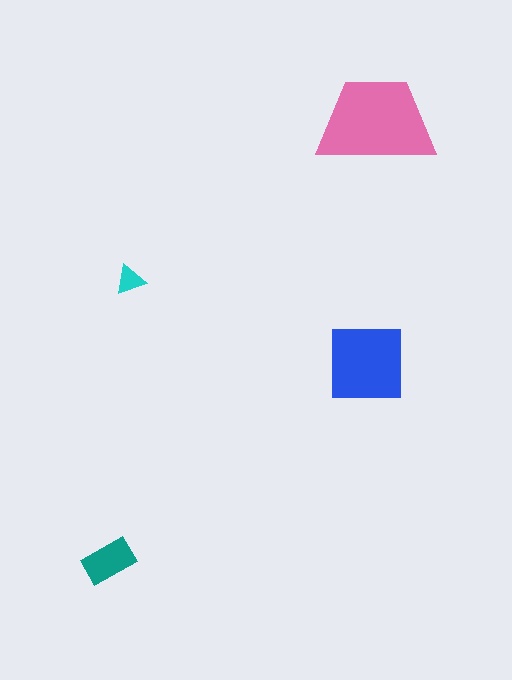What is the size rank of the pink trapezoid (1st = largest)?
1st.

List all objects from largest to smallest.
The pink trapezoid, the blue square, the teal rectangle, the cyan triangle.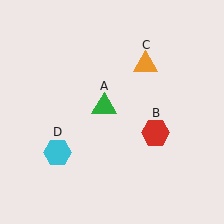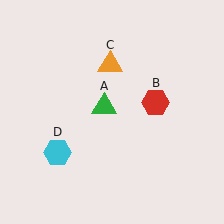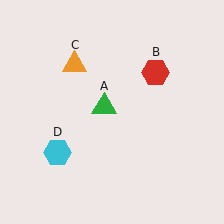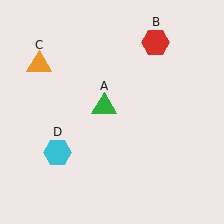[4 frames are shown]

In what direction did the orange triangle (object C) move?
The orange triangle (object C) moved left.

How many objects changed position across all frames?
2 objects changed position: red hexagon (object B), orange triangle (object C).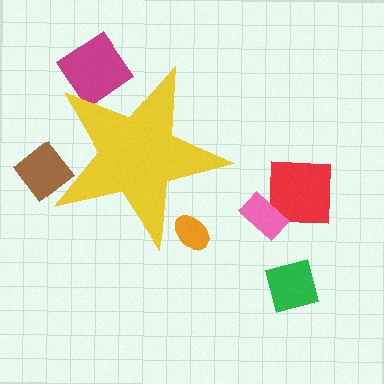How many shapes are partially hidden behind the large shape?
3 shapes are partially hidden.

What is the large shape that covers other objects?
A yellow star.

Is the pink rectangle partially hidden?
No, the pink rectangle is fully visible.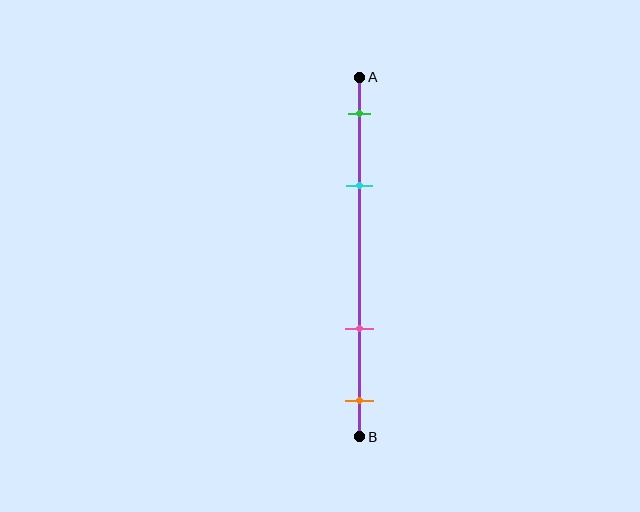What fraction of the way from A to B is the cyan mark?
The cyan mark is approximately 30% (0.3) of the way from A to B.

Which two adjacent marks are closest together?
The green and cyan marks are the closest adjacent pair.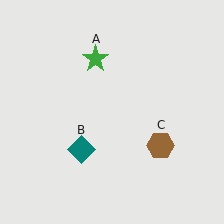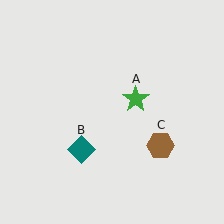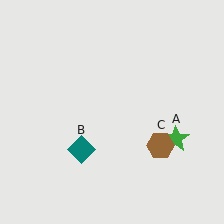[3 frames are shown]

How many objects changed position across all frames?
1 object changed position: green star (object A).